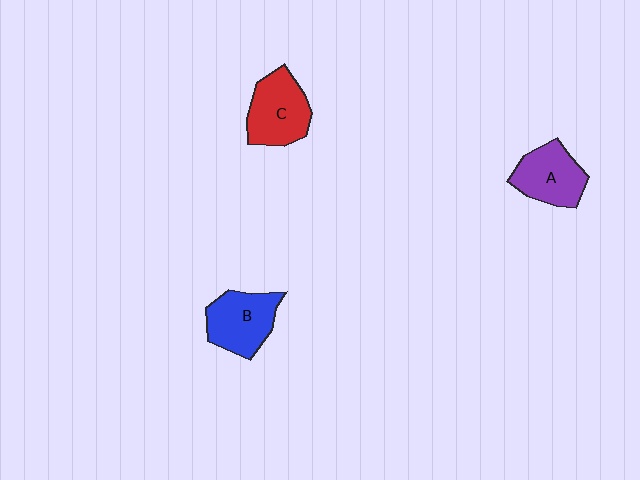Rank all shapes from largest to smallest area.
From largest to smallest: C (red), B (blue), A (purple).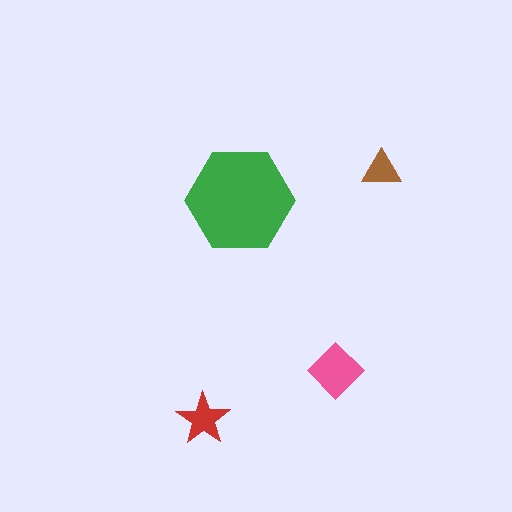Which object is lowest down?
The red star is bottommost.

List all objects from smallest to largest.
The brown triangle, the red star, the pink diamond, the green hexagon.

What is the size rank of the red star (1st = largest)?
3rd.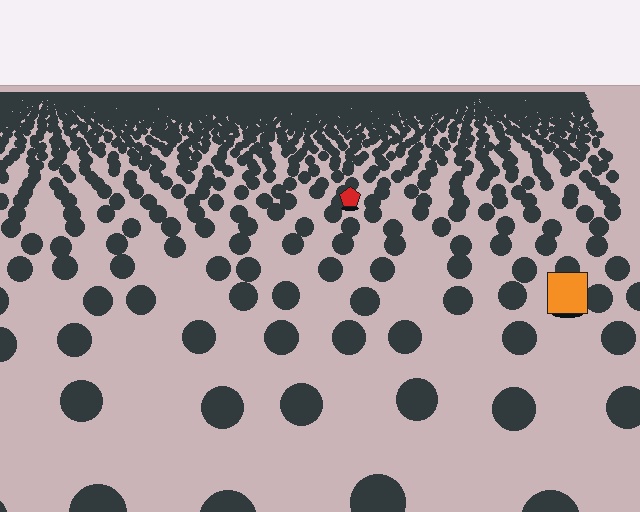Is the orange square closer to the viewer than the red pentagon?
Yes. The orange square is closer — you can tell from the texture gradient: the ground texture is coarser near it.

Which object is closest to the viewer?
The orange square is closest. The texture marks near it are larger and more spread out.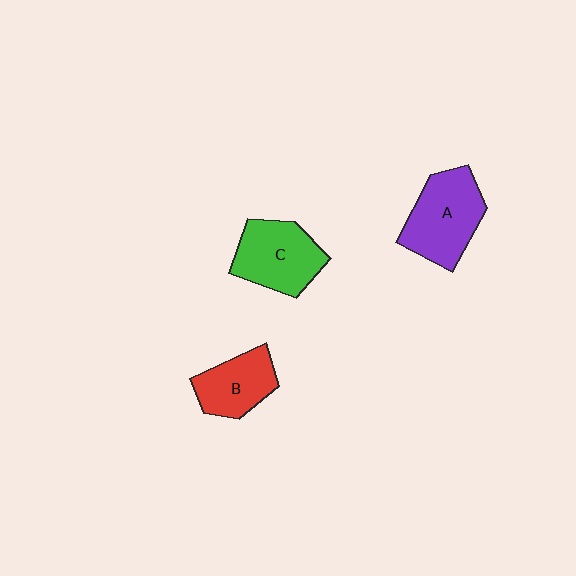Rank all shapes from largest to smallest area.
From largest to smallest: A (purple), C (green), B (red).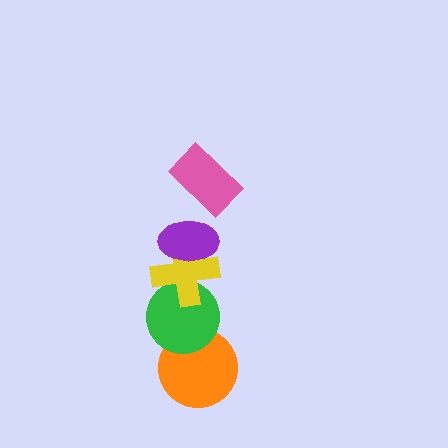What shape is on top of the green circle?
The yellow cross is on top of the green circle.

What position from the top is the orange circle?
The orange circle is 5th from the top.